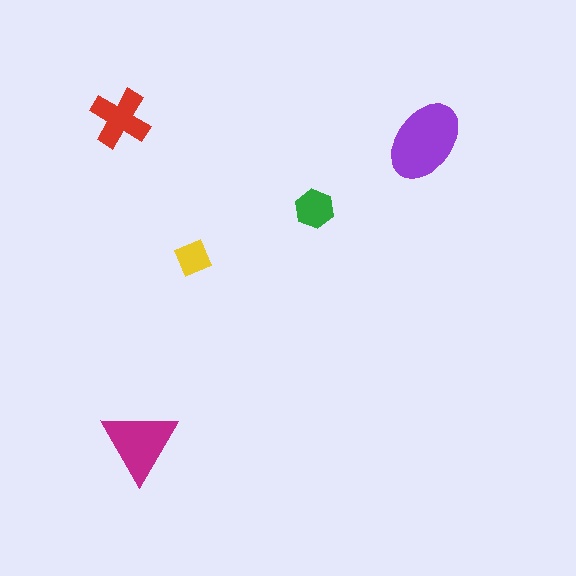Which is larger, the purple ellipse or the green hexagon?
The purple ellipse.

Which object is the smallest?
The yellow diamond.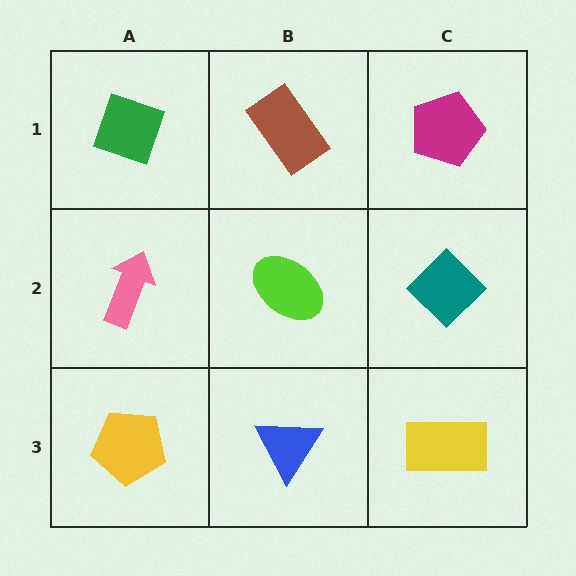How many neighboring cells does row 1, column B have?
3.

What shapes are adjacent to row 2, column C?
A magenta pentagon (row 1, column C), a yellow rectangle (row 3, column C), a lime ellipse (row 2, column B).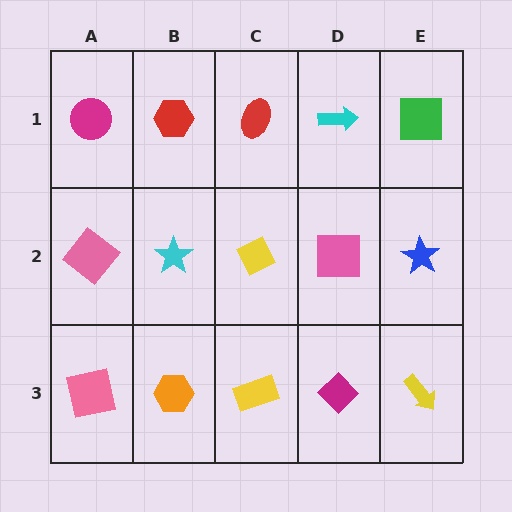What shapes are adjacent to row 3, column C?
A yellow diamond (row 2, column C), an orange hexagon (row 3, column B), a magenta diamond (row 3, column D).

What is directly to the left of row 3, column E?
A magenta diamond.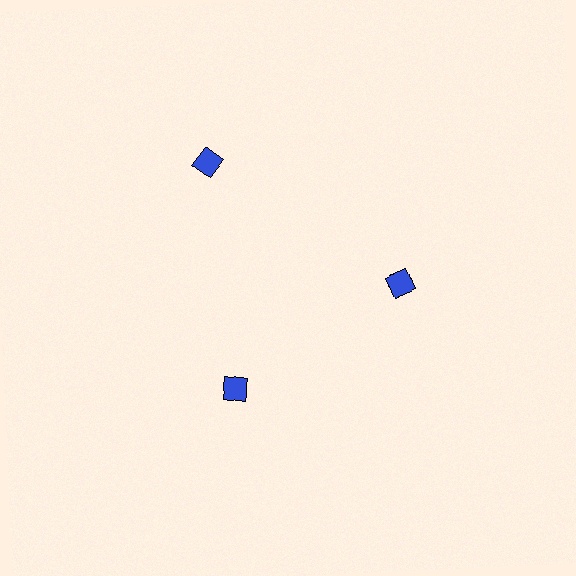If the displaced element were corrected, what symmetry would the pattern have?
It would have 3-fold rotational symmetry — the pattern would map onto itself every 120 degrees.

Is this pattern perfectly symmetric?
No. The 3 blue diamonds are arranged in a ring, but one element near the 11 o'clock position is pushed outward from the center, breaking the 3-fold rotational symmetry.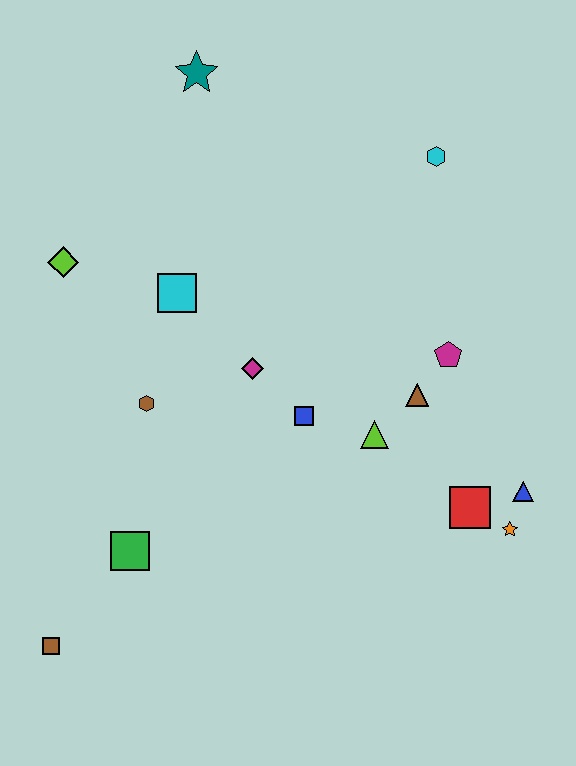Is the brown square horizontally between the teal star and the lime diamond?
No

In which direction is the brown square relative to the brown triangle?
The brown square is to the left of the brown triangle.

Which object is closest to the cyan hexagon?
The magenta pentagon is closest to the cyan hexagon.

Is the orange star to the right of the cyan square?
Yes